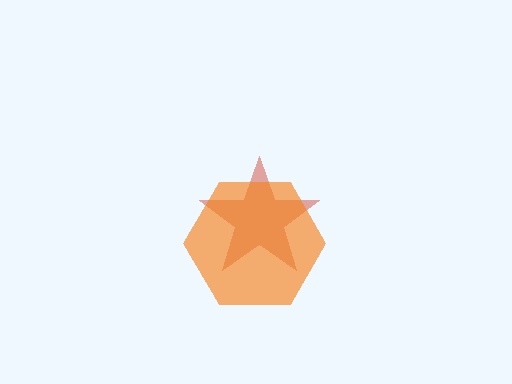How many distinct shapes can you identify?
There are 2 distinct shapes: a red star, an orange hexagon.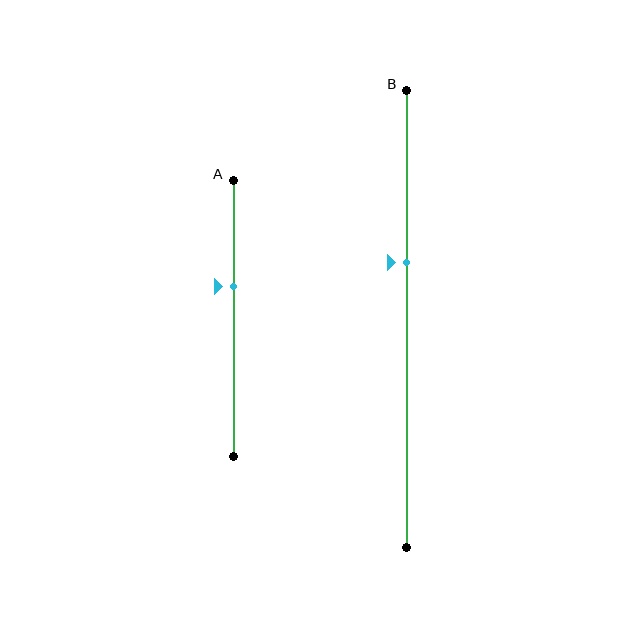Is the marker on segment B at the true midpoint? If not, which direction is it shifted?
No, the marker on segment B is shifted upward by about 12% of the segment length.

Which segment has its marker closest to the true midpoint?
Segment A has its marker closest to the true midpoint.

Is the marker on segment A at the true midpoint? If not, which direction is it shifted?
No, the marker on segment A is shifted upward by about 12% of the segment length.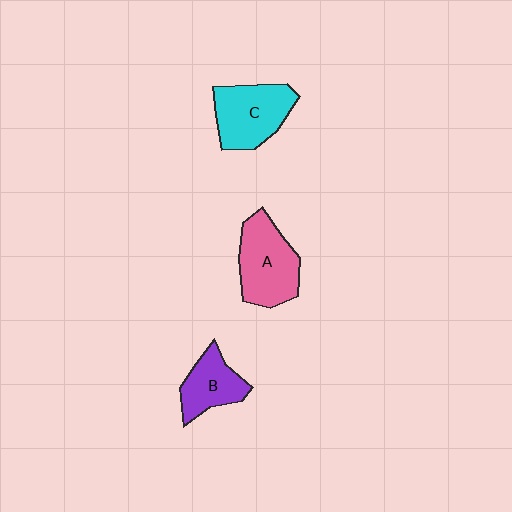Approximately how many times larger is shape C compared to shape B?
Approximately 1.4 times.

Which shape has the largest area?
Shape A (pink).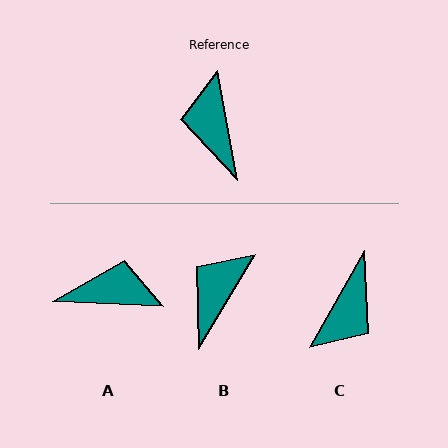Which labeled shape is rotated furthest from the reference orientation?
C, about 140 degrees away.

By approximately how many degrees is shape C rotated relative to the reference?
Approximately 140 degrees counter-clockwise.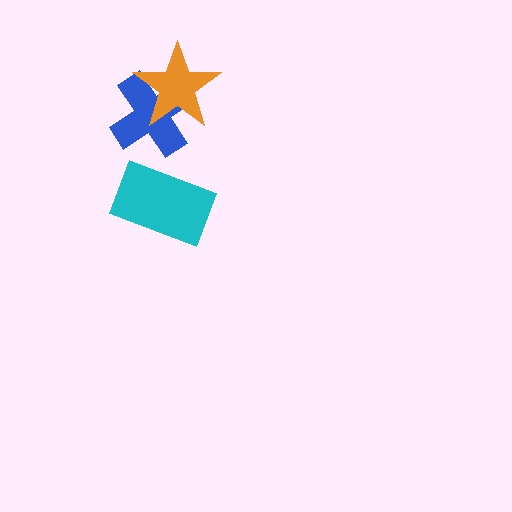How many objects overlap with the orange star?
1 object overlaps with the orange star.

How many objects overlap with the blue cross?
1 object overlaps with the blue cross.